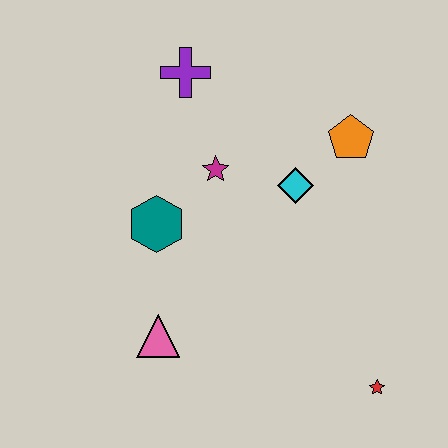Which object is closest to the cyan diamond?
The orange pentagon is closest to the cyan diamond.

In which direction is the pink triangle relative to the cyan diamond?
The pink triangle is below the cyan diamond.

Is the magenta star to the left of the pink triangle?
No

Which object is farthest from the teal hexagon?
The red star is farthest from the teal hexagon.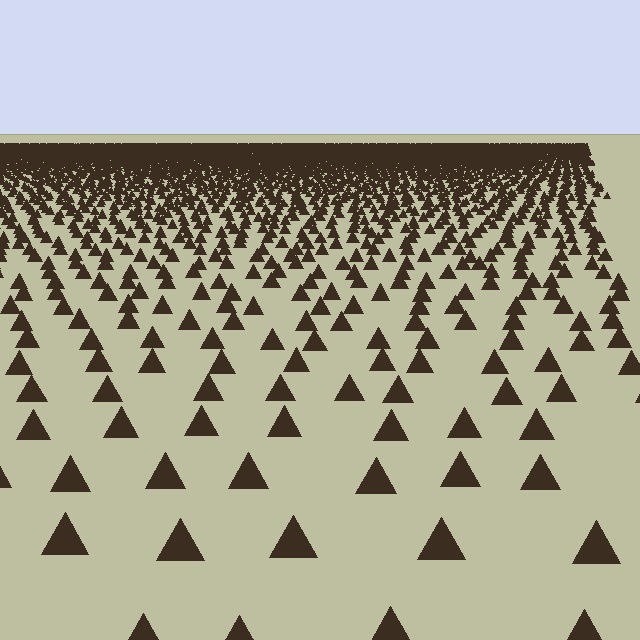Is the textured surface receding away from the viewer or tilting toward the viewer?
The surface is receding away from the viewer. Texture elements get smaller and denser toward the top.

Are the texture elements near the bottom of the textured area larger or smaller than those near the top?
Larger. Near the bottom, elements are closer to the viewer and appear at a bigger on-screen size.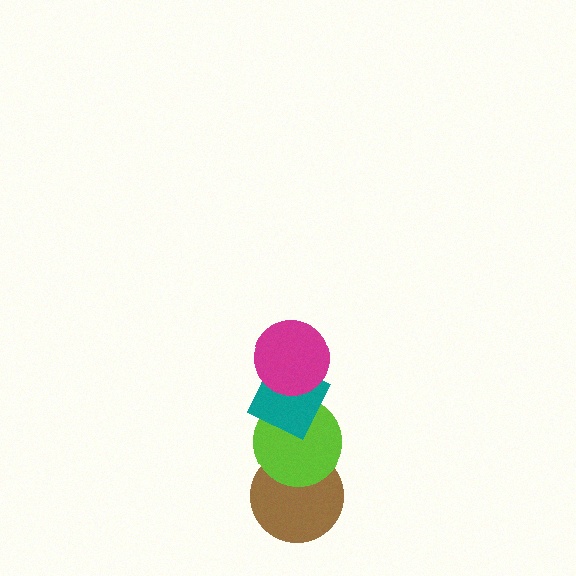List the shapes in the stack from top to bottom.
From top to bottom: the magenta circle, the teal diamond, the lime circle, the brown circle.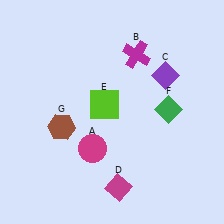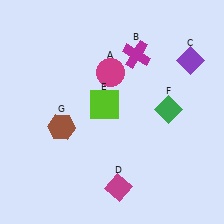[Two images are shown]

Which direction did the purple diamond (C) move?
The purple diamond (C) moved right.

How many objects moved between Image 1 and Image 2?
2 objects moved between the two images.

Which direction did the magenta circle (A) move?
The magenta circle (A) moved up.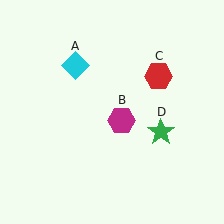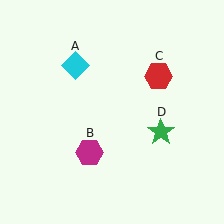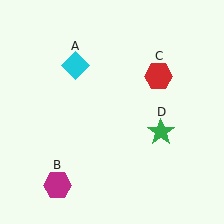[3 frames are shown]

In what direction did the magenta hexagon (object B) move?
The magenta hexagon (object B) moved down and to the left.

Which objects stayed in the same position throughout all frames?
Cyan diamond (object A) and red hexagon (object C) and green star (object D) remained stationary.